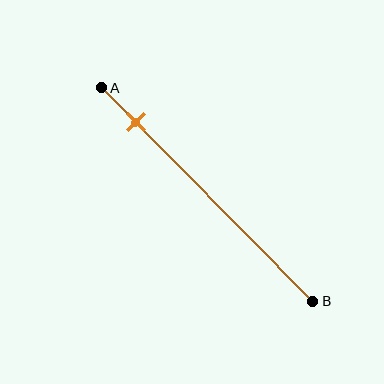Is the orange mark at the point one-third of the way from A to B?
No, the mark is at about 15% from A, not at the 33% one-third point.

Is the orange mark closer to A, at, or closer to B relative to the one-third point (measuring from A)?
The orange mark is closer to point A than the one-third point of segment AB.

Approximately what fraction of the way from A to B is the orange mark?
The orange mark is approximately 15% of the way from A to B.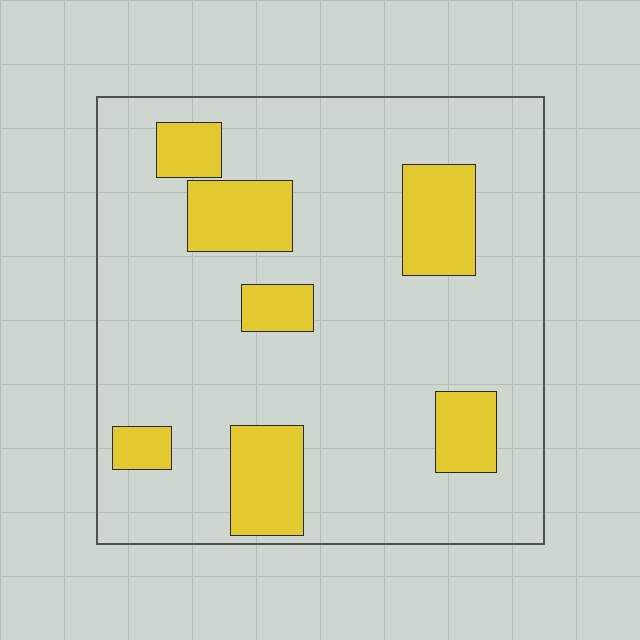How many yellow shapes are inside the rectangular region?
7.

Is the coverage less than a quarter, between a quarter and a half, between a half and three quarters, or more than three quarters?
Less than a quarter.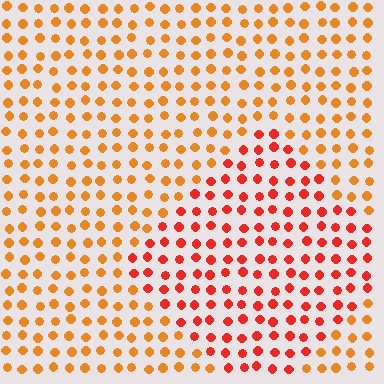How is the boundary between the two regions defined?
The boundary is defined purely by a slight shift in hue (about 30 degrees). Spacing, size, and orientation are identical on both sides.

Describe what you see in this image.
The image is filled with small orange elements in a uniform arrangement. A diamond-shaped region is visible where the elements are tinted to a slightly different hue, forming a subtle color boundary.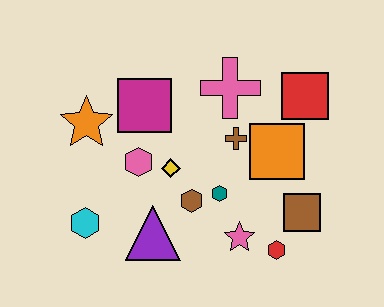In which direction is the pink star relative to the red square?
The pink star is below the red square.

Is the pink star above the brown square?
No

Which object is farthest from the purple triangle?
The red square is farthest from the purple triangle.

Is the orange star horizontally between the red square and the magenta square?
No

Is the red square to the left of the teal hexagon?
No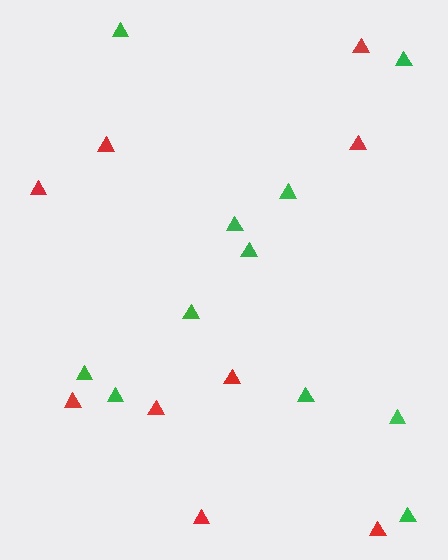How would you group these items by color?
There are 2 groups: one group of red triangles (9) and one group of green triangles (11).